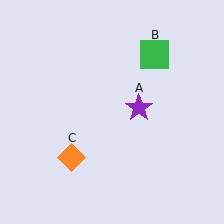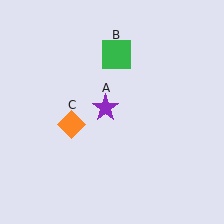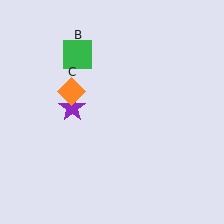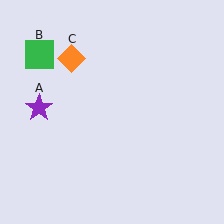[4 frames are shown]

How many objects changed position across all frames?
3 objects changed position: purple star (object A), green square (object B), orange diamond (object C).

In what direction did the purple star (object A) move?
The purple star (object A) moved left.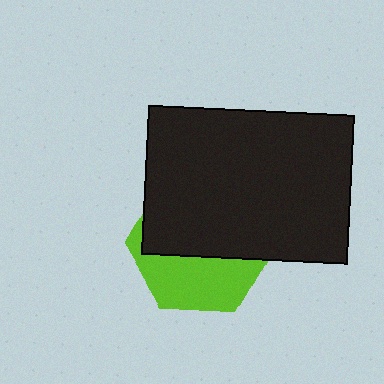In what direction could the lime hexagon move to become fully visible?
The lime hexagon could move down. That would shift it out from behind the black rectangle entirely.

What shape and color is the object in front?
The object in front is a black rectangle.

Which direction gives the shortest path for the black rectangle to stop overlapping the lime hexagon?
Moving up gives the shortest separation.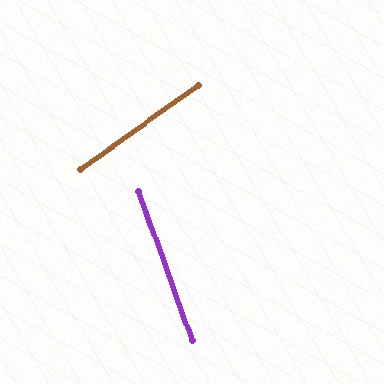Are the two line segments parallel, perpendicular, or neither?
Neither parallel nor perpendicular — they differ by about 75°.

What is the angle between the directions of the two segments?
Approximately 75 degrees.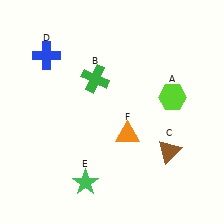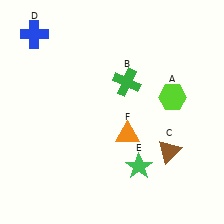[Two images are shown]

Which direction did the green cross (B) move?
The green cross (B) moved right.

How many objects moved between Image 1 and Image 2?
3 objects moved between the two images.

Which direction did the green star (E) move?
The green star (E) moved right.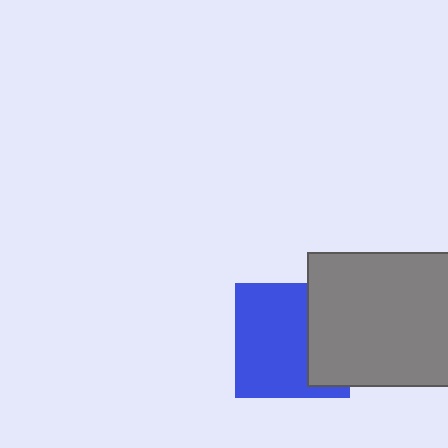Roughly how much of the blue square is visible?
Most of it is visible (roughly 66%).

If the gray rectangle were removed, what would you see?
You would see the complete blue square.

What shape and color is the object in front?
The object in front is a gray rectangle.